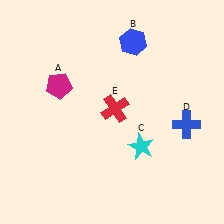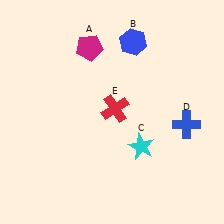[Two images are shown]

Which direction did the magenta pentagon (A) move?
The magenta pentagon (A) moved up.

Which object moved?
The magenta pentagon (A) moved up.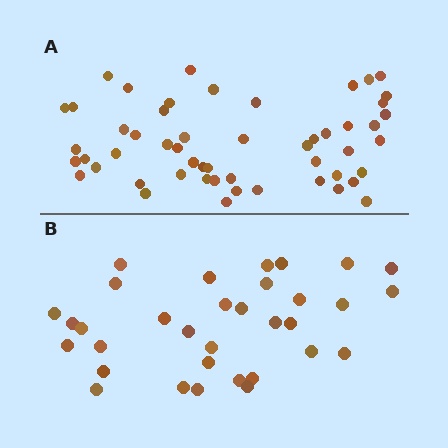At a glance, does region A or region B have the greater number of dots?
Region A (the top region) has more dots.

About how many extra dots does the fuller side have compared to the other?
Region A has approximately 20 more dots than region B.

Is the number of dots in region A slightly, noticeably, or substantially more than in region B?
Region A has substantially more. The ratio is roughly 1.6 to 1.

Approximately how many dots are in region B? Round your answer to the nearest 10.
About 30 dots. (The exact count is 33, which rounds to 30.)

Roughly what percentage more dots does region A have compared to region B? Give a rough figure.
About 60% more.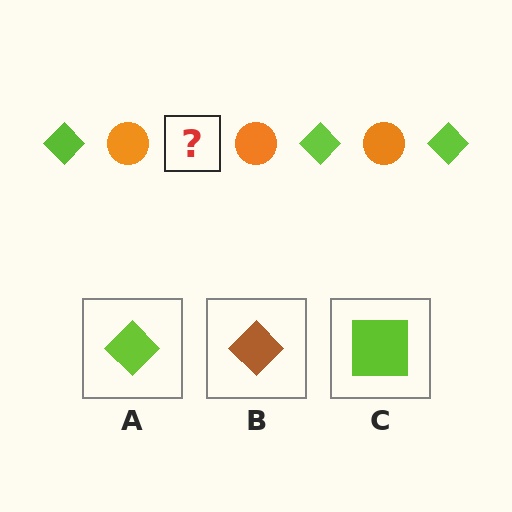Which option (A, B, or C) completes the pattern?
A.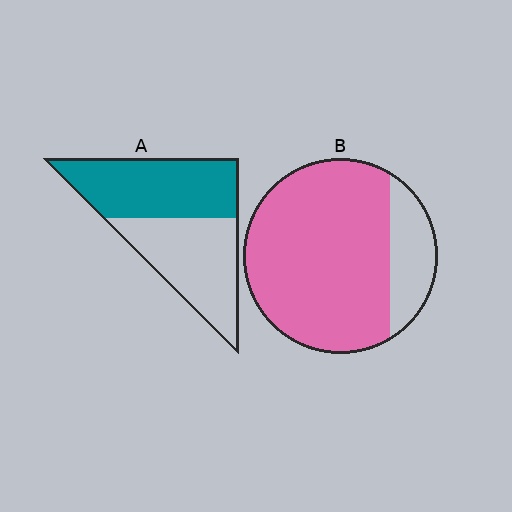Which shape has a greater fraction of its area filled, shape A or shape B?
Shape B.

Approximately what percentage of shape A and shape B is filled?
A is approximately 50% and B is approximately 80%.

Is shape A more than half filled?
Roughly half.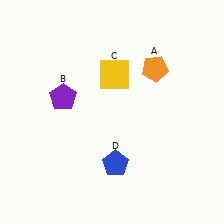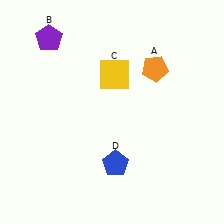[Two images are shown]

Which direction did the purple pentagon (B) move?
The purple pentagon (B) moved up.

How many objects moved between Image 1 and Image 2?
1 object moved between the two images.